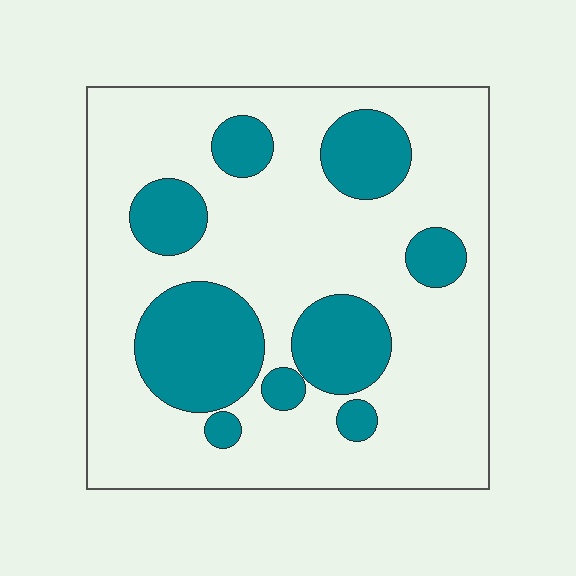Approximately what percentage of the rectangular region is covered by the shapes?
Approximately 25%.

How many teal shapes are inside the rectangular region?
9.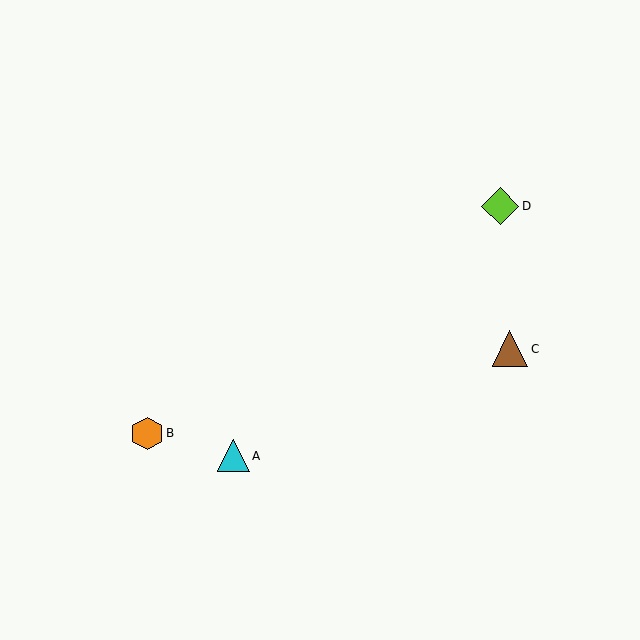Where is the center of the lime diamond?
The center of the lime diamond is at (500, 206).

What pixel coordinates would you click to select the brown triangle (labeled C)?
Click at (510, 349) to select the brown triangle C.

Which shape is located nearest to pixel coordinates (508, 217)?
The lime diamond (labeled D) at (500, 206) is nearest to that location.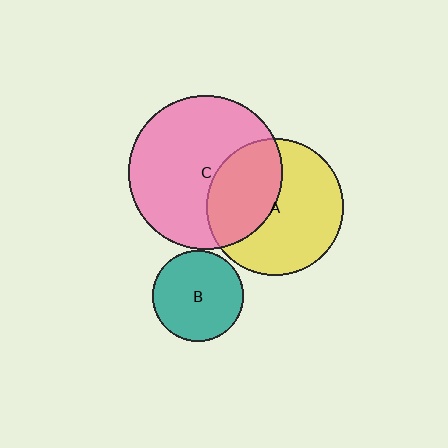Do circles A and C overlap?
Yes.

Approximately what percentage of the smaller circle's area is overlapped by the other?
Approximately 40%.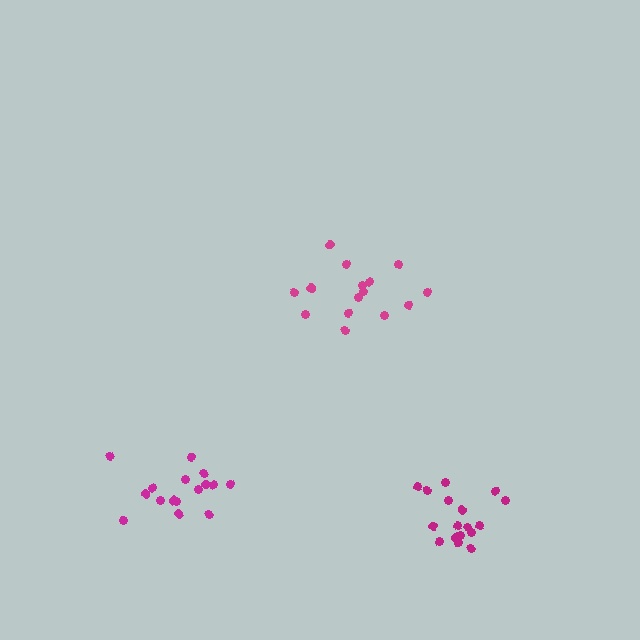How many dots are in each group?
Group 1: 15 dots, Group 2: 17 dots, Group 3: 16 dots (48 total).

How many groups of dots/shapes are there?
There are 3 groups.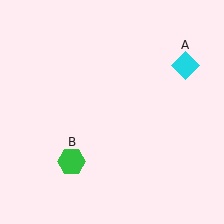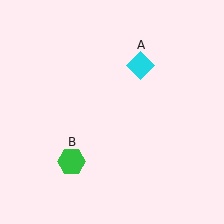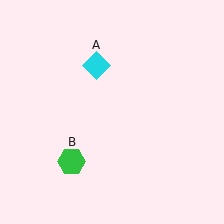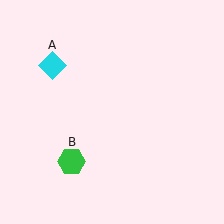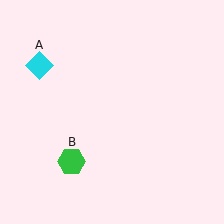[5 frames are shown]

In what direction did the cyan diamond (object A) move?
The cyan diamond (object A) moved left.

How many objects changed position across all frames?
1 object changed position: cyan diamond (object A).